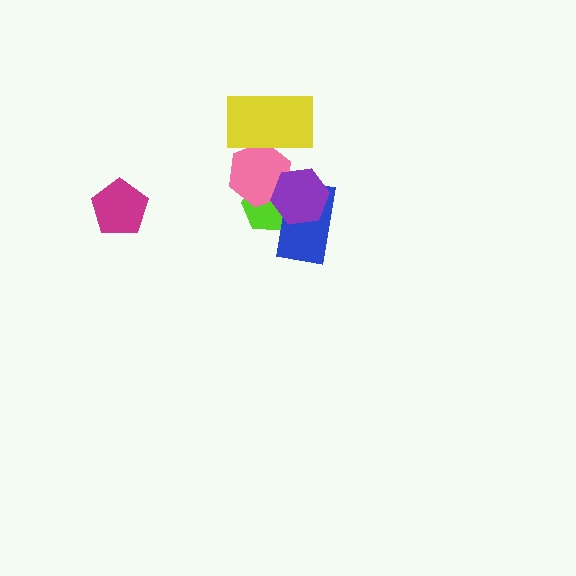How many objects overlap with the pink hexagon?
3 objects overlap with the pink hexagon.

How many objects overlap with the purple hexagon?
3 objects overlap with the purple hexagon.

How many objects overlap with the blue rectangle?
2 objects overlap with the blue rectangle.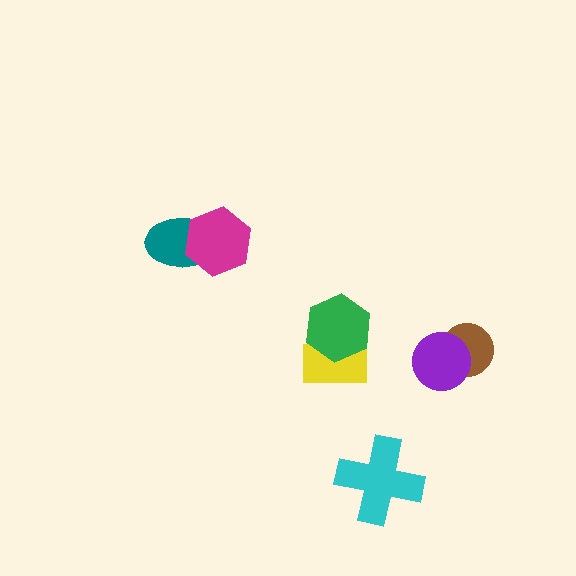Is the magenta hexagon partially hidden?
No, no other shape covers it.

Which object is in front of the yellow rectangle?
The green hexagon is in front of the yellow rectangle.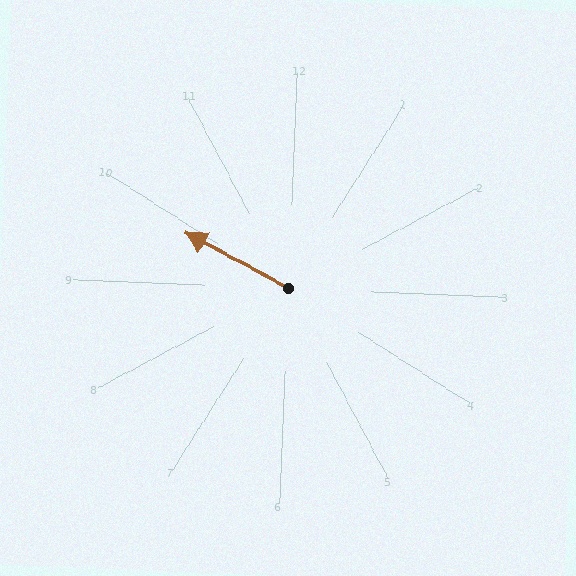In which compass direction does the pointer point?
Northwest.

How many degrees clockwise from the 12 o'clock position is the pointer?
Approximately 296 degrees.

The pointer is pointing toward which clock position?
Roughly 10 o'clock.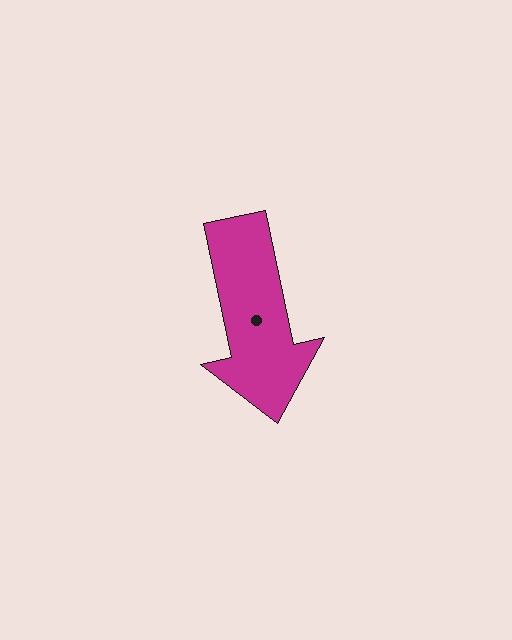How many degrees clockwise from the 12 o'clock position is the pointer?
Approximately 168 degrees.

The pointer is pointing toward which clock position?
Roughly 6 o'clock.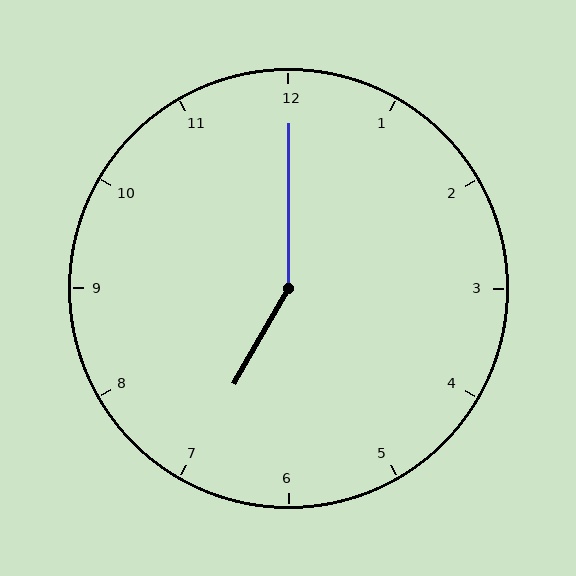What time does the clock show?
7:00.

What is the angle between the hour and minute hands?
Approximately 150 degrees.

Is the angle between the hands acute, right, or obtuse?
It is obtuse.